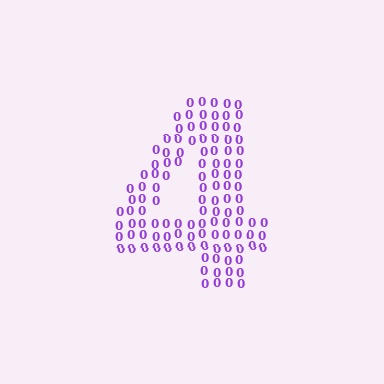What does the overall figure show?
The overall figure shows the digit 4.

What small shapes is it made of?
It is made of small digit 0's.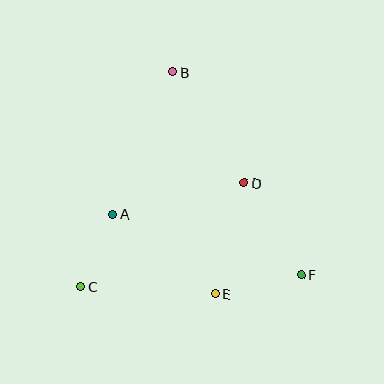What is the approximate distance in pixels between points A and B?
The distance between A and B is approximately 154 pixels.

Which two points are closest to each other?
Points A and C are closest to each other.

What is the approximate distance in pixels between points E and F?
The distance between E and F is approximately 88 pixels.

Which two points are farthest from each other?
Points B and F are farthest from each other.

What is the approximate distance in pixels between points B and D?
The distance between B and D is approximately 132 pixels.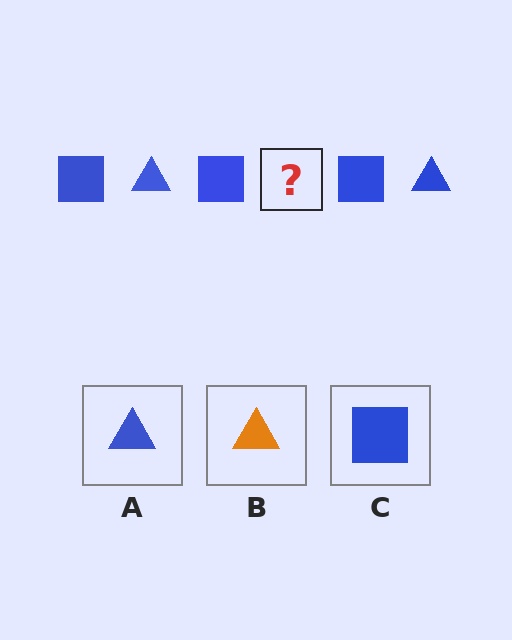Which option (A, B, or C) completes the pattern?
A.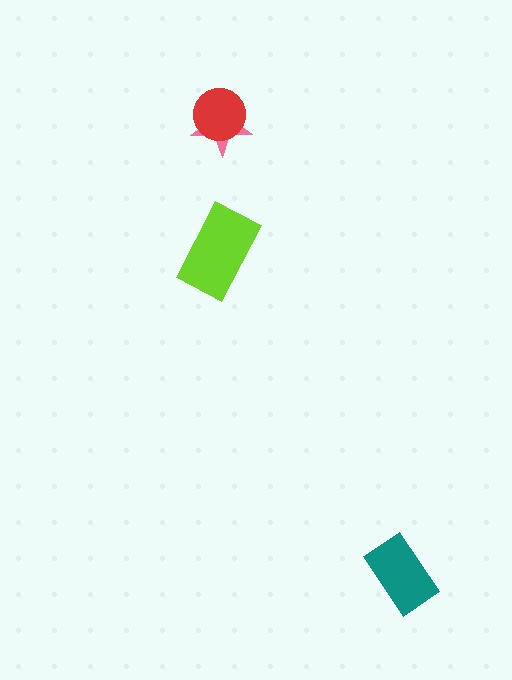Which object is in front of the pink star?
The red circle is in front of the pink star.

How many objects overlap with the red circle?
1 object overlaps with the red circle.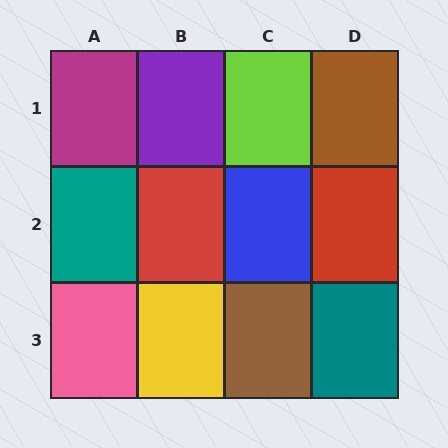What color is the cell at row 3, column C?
Brown.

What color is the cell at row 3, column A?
Pink.